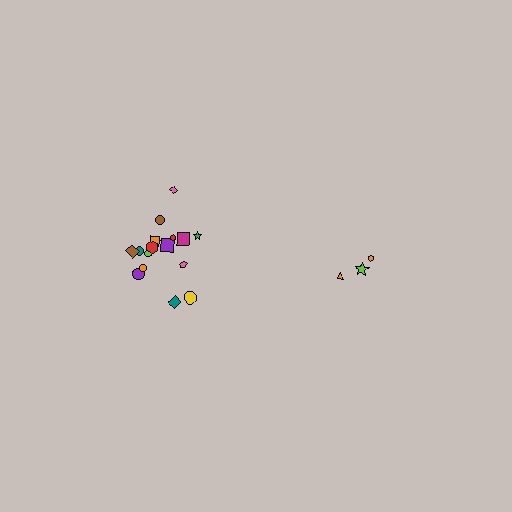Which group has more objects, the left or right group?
The left group.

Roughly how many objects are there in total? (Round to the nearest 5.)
Roughly 20 objects in total.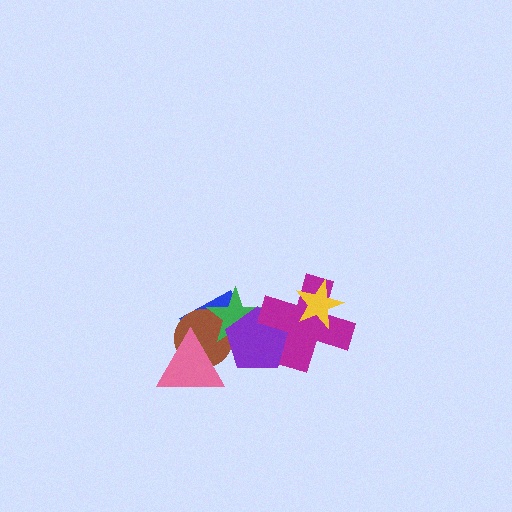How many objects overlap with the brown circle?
4 objects overlap with the brown circle.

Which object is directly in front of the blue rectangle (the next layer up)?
The brown circle is directly in front of the blue rectangle.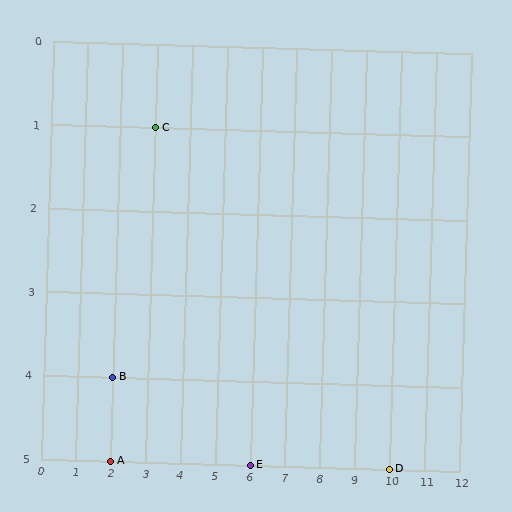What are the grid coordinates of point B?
Point B is at grid coordinates (2, 4).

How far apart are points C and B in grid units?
Points C and B are 1 column and 3 rows apart (about 3.2 grid units diagonally).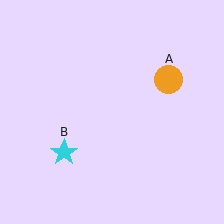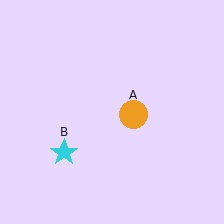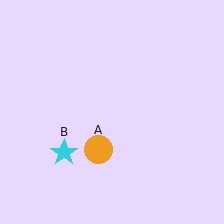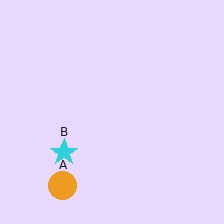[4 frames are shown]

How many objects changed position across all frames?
1 object changed position: orange circle (object A).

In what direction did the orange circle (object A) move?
The orange circle (object A) moved down and to the left.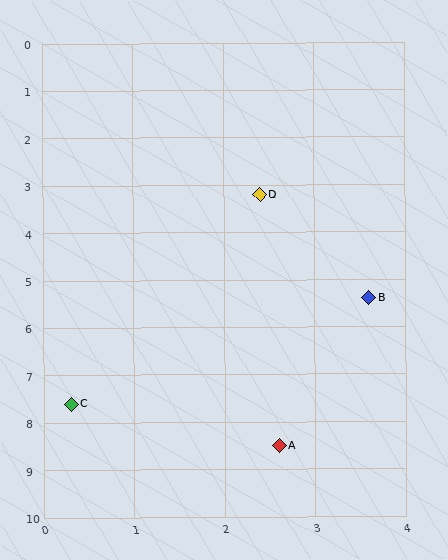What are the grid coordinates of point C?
Point C is at approximately (0.3, 7.6).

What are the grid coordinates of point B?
Point B is at approximately (3.6, 5.4).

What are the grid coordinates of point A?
Point A is at approximately (2.6, 8.5).